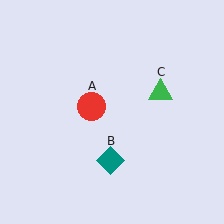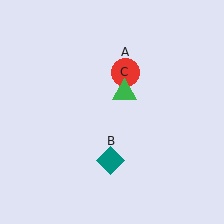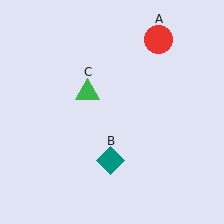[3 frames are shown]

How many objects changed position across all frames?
2 objects changed position: red circle (object A), green triangle (object C).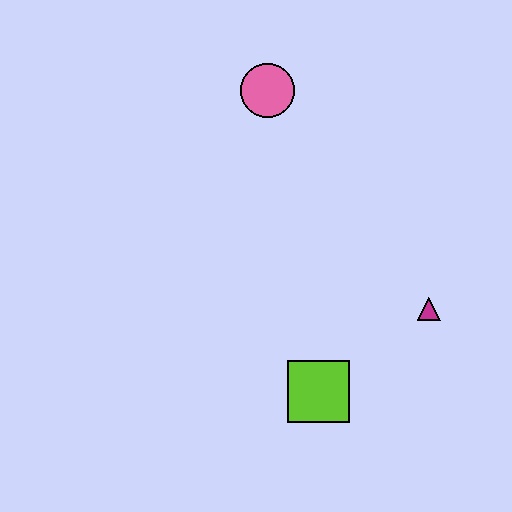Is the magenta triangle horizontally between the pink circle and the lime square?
No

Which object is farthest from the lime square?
The pink circle is farthest from the lime square.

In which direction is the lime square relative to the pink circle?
The lime square is below the pink circle.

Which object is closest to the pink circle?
The magenta triangle is closest to the pink circle.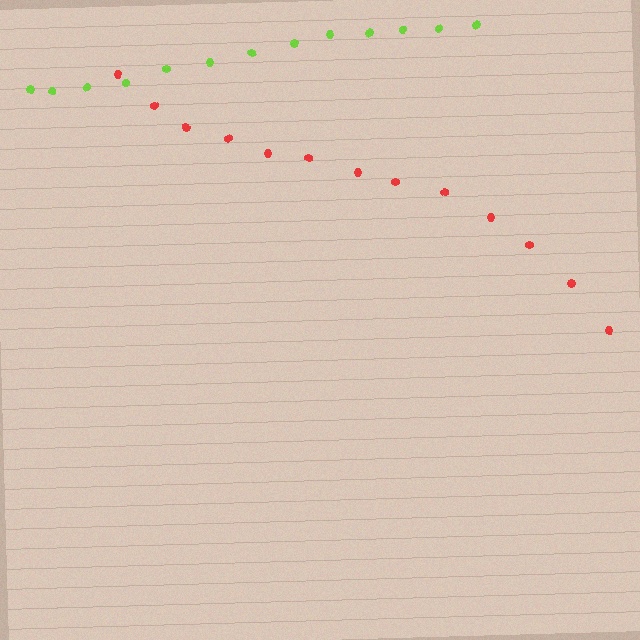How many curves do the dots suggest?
There are 2 distinct paths.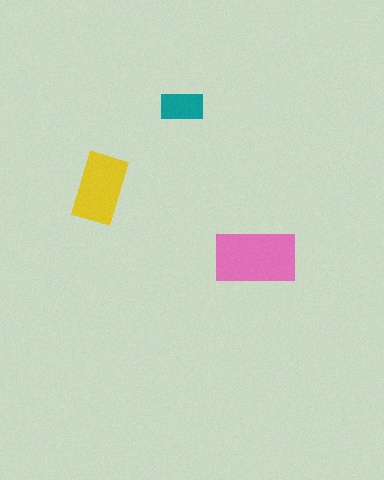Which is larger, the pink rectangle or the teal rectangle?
The pink one.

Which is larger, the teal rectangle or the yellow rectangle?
The yellow one.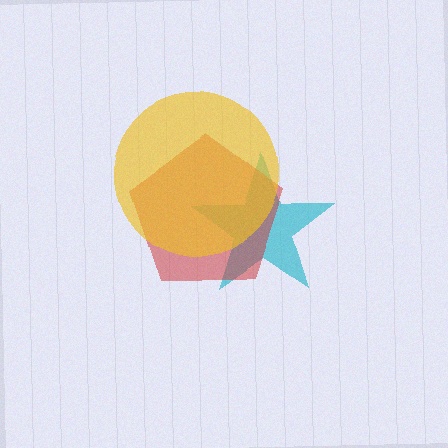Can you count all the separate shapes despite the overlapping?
Yes, there are 3 separate shapes.